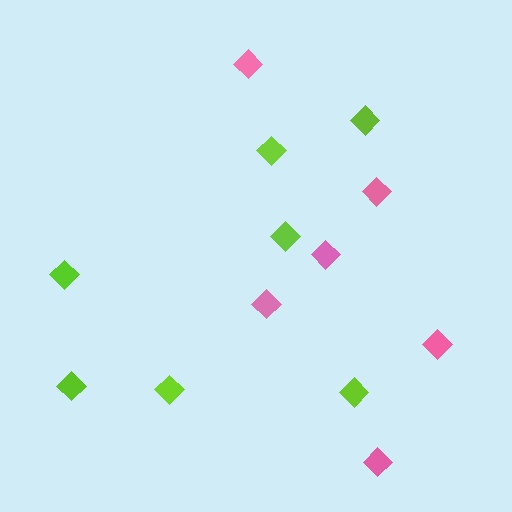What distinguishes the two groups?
There are 2 groups: one group of pink diamonds (6) and one group of lime diamonds (7).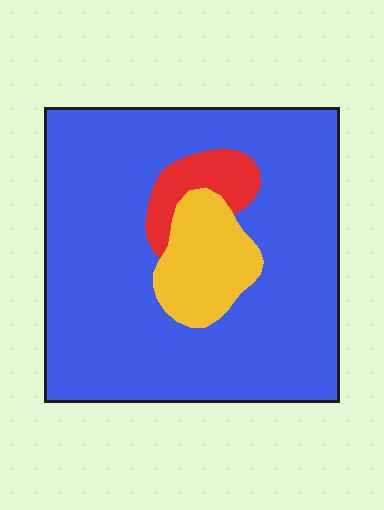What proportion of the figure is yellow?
Yellow covers around 10% of the figure.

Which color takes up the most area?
Blue, at roughly 80%.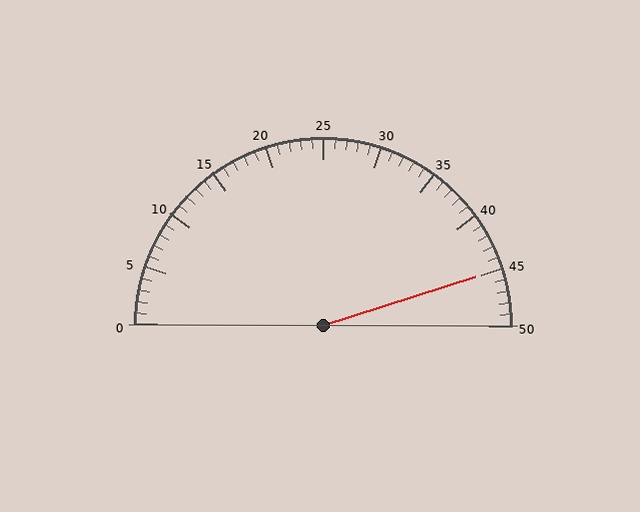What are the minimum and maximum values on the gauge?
The gauge ranges from 0 to 50.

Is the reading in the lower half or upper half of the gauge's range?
The reading is in the upper half of the range (0 to 50).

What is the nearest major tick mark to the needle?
The nearest major tick mark is 45.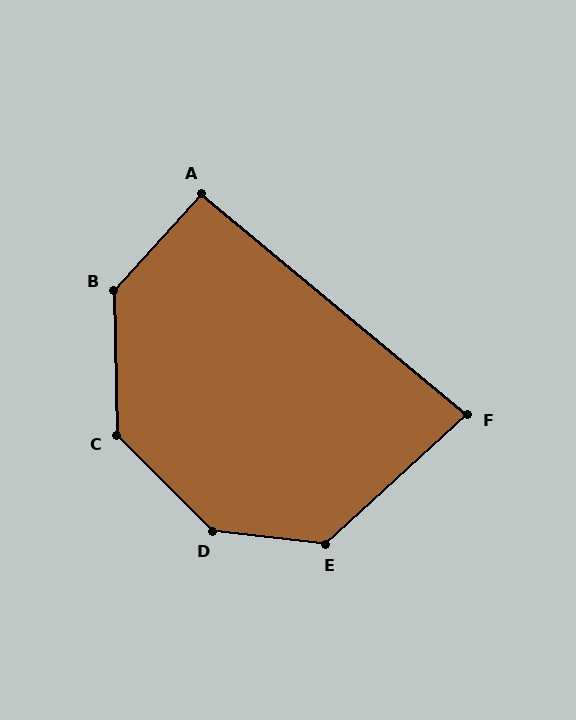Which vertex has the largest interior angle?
D, at approximately 141 degrees.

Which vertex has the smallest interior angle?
F, at approximately 82 degrees.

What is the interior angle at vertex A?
Approximately 92 degrees (approximately right).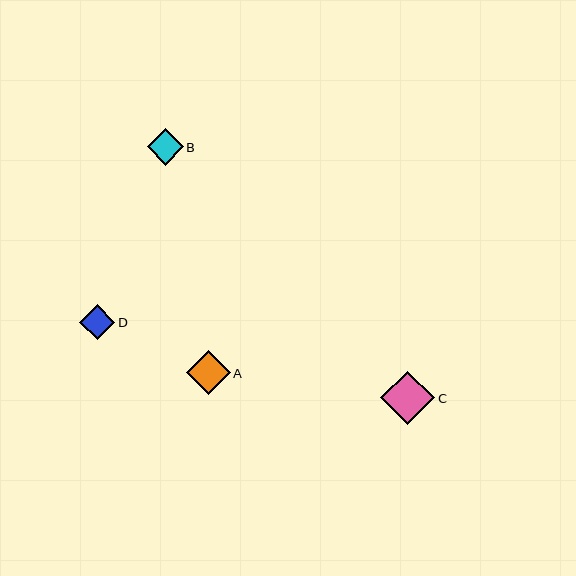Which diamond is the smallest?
Diamond D is the smallest with a size of approximately 35 pixels.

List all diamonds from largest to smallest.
From largest to smallest: C, A, B, D.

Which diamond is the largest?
Diamond C is the largest with a size of approximately 54 pixels.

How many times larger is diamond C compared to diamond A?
Diamond C is approximately 1.2 times the size of diamond A.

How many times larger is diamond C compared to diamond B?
Diamond C is approximately 1.5 times the size of diamond B.